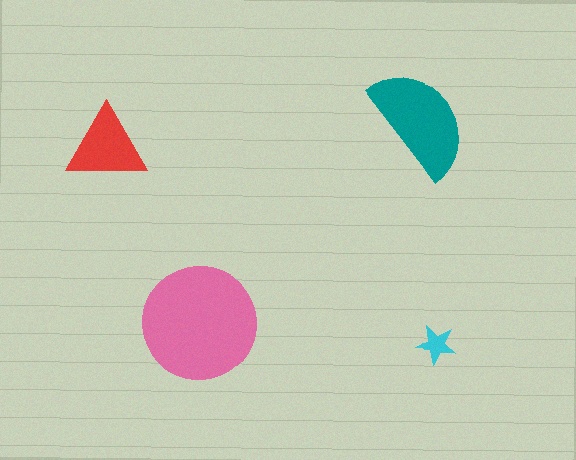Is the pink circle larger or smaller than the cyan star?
Larger.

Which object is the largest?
The pink circle.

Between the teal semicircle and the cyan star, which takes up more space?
The teal semicircle.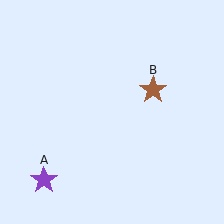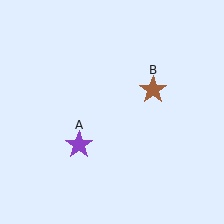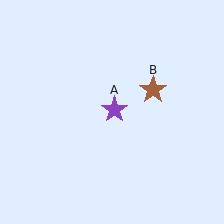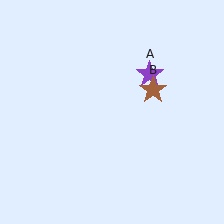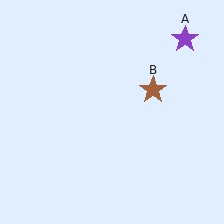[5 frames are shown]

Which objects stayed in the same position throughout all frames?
Brown star (object B) remained stationary.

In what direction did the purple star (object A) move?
The purple star (object A) moved up and to the right.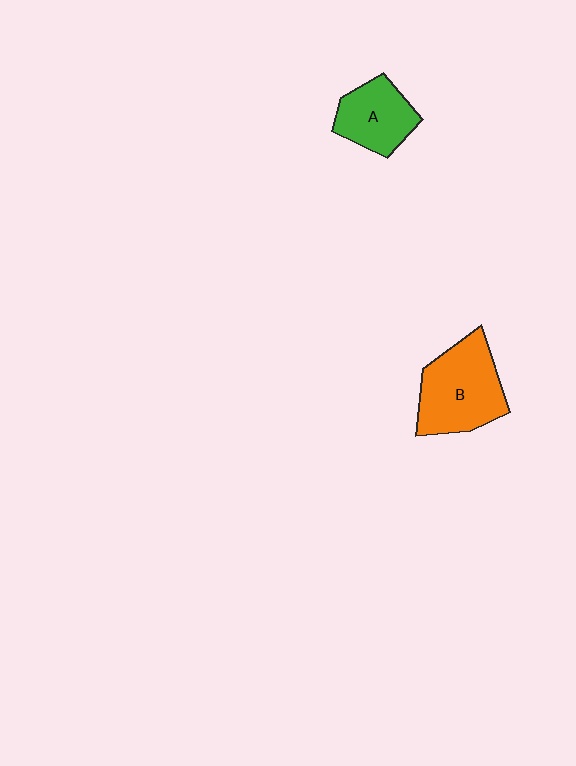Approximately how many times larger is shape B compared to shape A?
Approximately 1.5 times.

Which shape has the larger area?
Shape B (orange).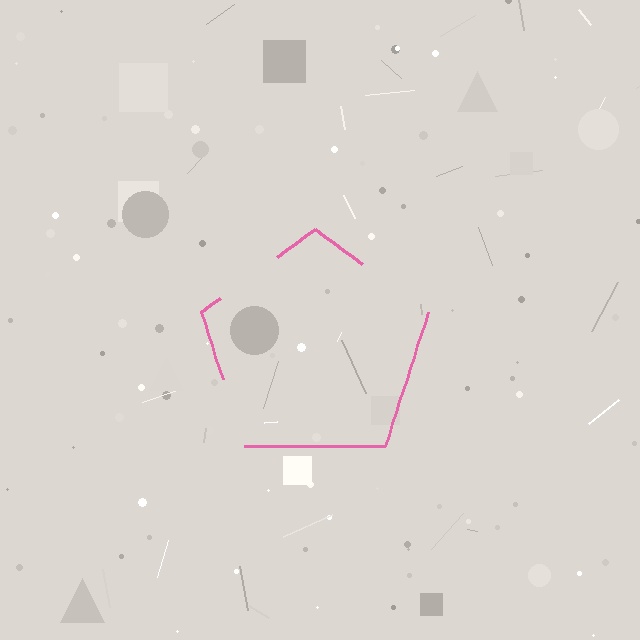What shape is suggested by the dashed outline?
The dashed outline suggests a pentagon.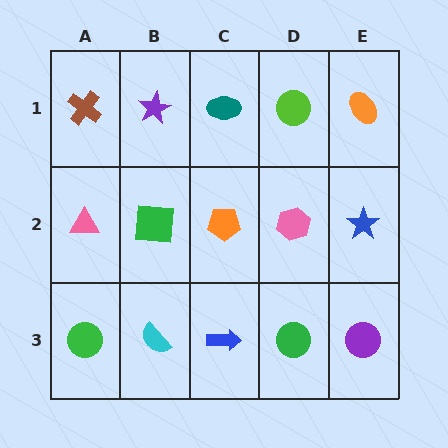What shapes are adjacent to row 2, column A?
A brown cross (row 1, column A), a green circle (row 3, column A), a green square (row 2, column B).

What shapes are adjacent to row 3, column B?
A green square (row 2, column B), a green circle (row 3, column A), a blue arrow (row 3, column C).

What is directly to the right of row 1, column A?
A purple star.